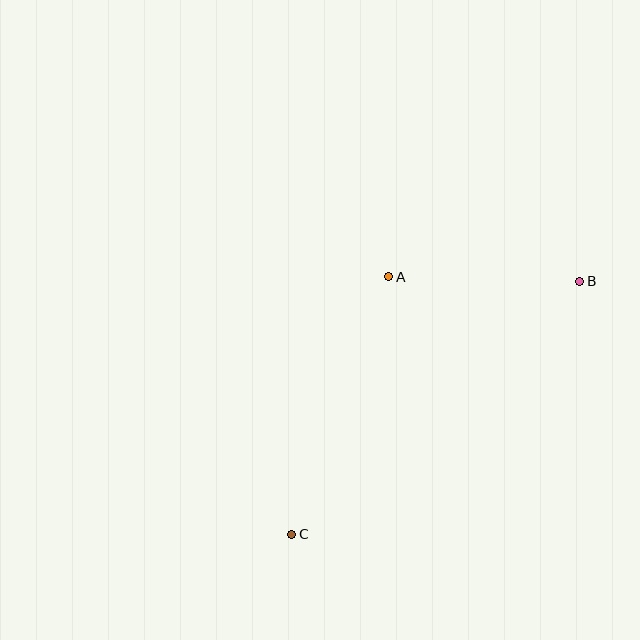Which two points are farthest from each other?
Points B and C are farthest from each other.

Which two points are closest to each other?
Points A and B are closest to each other.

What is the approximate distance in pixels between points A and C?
The distance between A and C is approximately 275 pixels.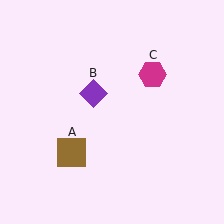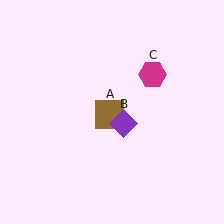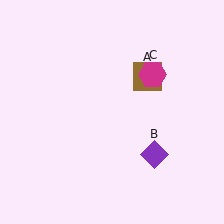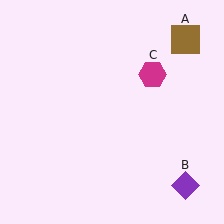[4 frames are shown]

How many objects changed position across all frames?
2 objects changed position: brown square (object A), purple diamond (object B).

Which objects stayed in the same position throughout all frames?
Magenta hexagon (object C) remained stationary.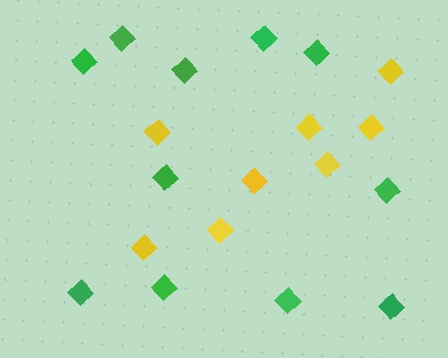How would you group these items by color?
There are 2 groups: one group of yellow diamonds (8) and one group of green diamonds (11).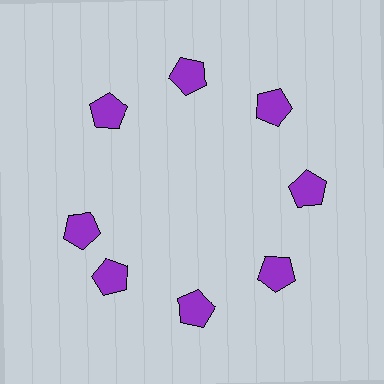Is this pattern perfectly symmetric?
No. The 8 purple pentagons are arranged in a ring, but one element near the 9 o'clock position is rotated out of alignment along the ring, breaking the 8-fold rotational symmetry.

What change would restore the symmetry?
The symmetry would be restored by rotating it back into even spacing with its neighbors so that all 8 pentagons sit at equal angles and equal distance from the center.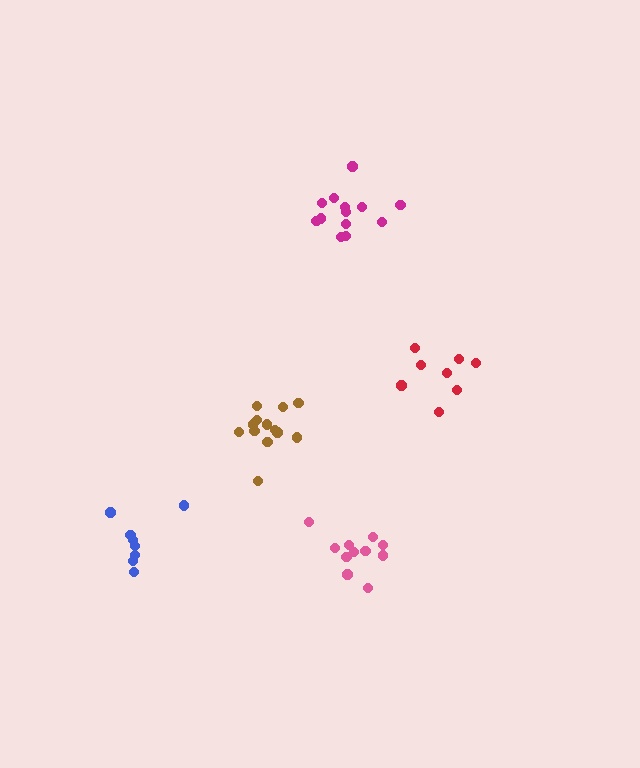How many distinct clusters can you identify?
There are 5 distinct clusters.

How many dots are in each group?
Group 1: 8 dots, Group 2: 12 dots, Group 3: 13 dots, Group 4: 8 dots, Group 5: 13 dots (54 total).